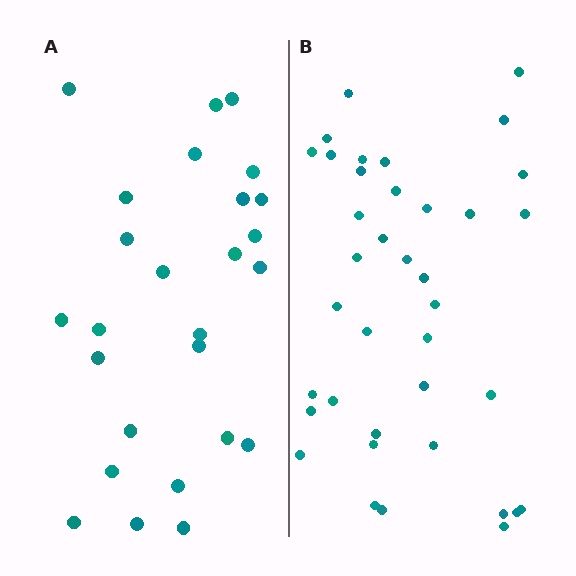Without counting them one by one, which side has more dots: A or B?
Region B (the right region) has more dots.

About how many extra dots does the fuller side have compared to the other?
Region B has roughly 12 or so more dots than region A.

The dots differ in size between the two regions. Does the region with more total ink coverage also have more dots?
No. Region A has more total ink coverage because its dots are larger, but region B actually contains more individual dots. Total area can be misleading — the number of items is what matters here.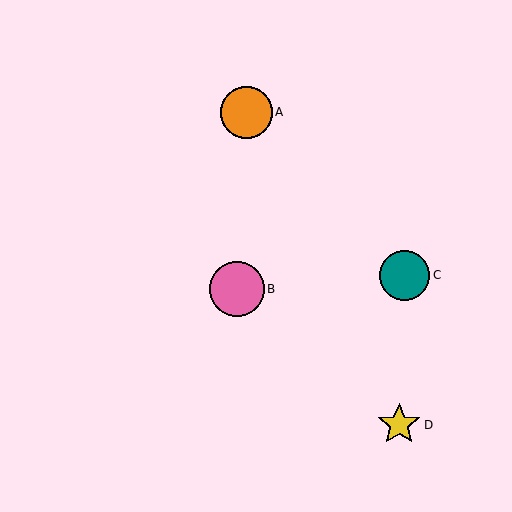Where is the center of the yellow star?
The center of the yellow star is at (399, 425).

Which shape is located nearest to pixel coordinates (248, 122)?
The orange circle (labeled A) at (246, 112) is nearest to that location.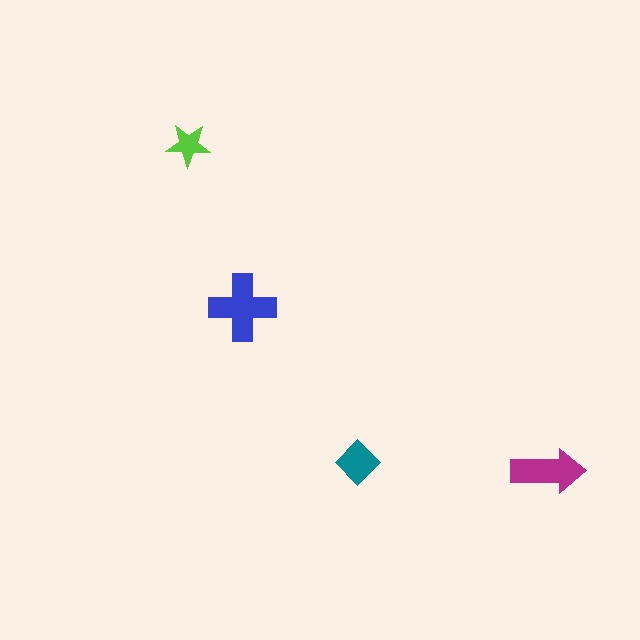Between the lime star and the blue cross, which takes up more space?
The blue cross.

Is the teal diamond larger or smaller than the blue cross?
Smaller.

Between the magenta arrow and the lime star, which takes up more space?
The magenta arrow.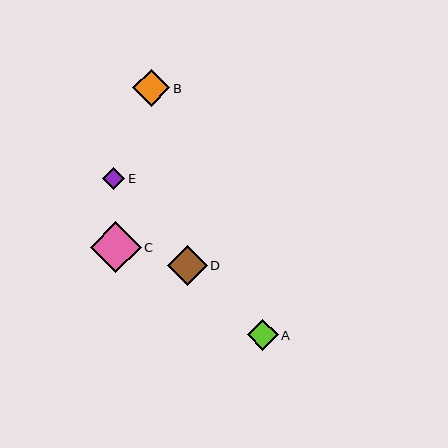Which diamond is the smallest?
Diamond E is the smallest with a size of approximately 22 pixels.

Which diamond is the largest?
Diamond C is the largest with a size of approximately 51 pixels.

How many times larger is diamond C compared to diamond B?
Diamond C is approximately 1.4 times the size of diamond B.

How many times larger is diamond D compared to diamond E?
Diamond D is approximately 1.8 times the size of diamond E.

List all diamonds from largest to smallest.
From largest to smallest: C, D, B, A, E.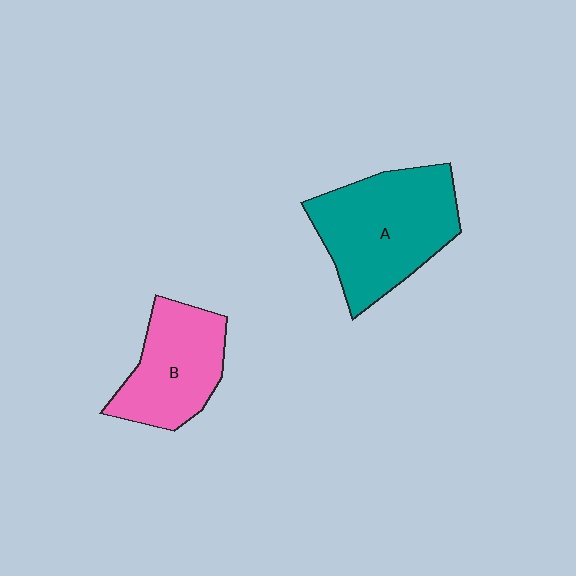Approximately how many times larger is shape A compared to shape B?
Approximately 1.4 times.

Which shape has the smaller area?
Shape B (pink).